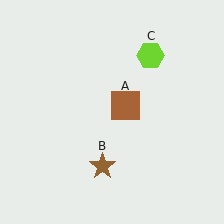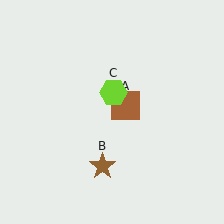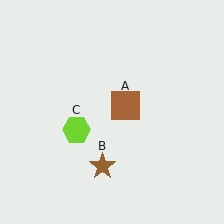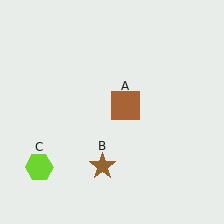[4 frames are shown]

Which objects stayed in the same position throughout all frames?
Brown square (object A) and brown star (object B) remained stationary.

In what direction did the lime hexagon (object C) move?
The lime hexagon (object C) moved down and to the left.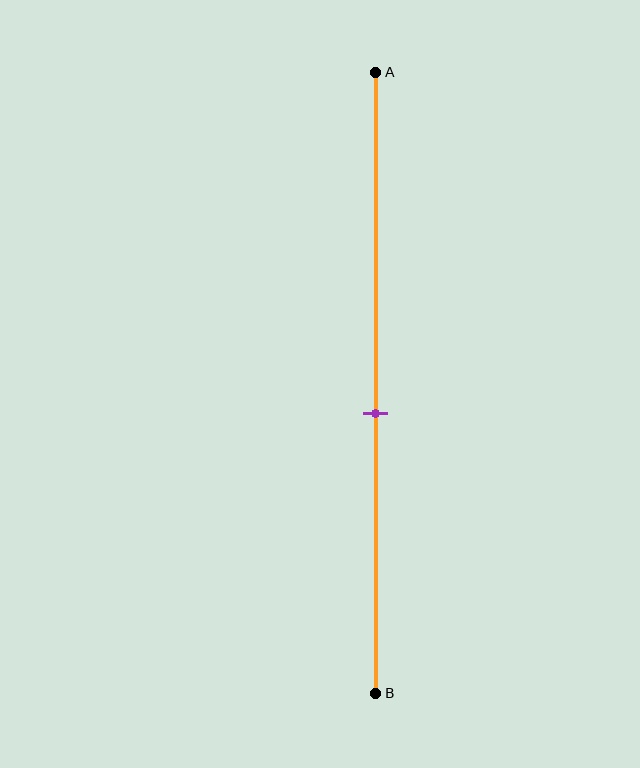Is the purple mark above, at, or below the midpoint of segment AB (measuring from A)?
The purple mark is below the midpoint of segment AB.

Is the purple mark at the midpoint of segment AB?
No, the mark is at about 55% from A, not at the 50% midpoint.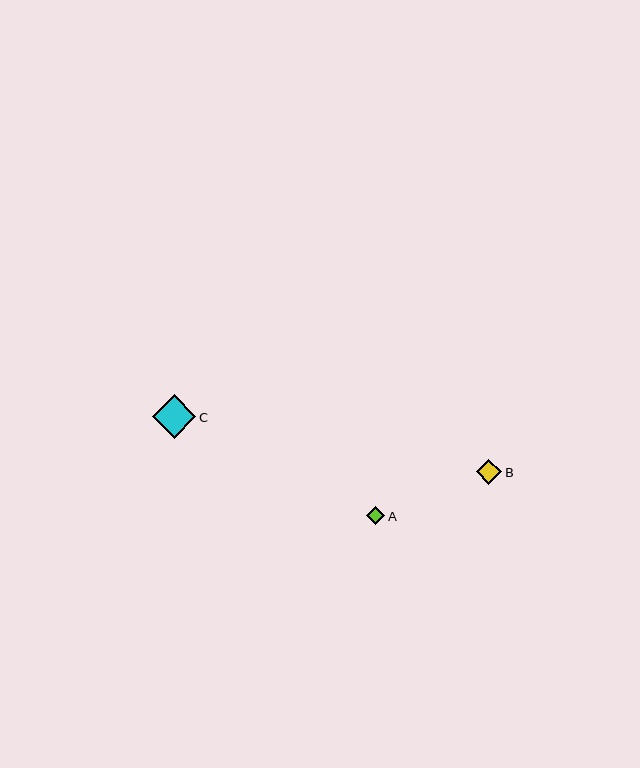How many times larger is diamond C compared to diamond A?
Diamond C is approximately 2.4 times the size of diamond A.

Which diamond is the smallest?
Diamond A is the smallest with a size of approximately 18 pixels.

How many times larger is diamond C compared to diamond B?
Diamond C is approximately 1.7 times the size of diamond B.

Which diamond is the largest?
Diamond C is the largest with a size of approximately 43 pixels.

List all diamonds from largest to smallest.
From largest to smallest: C, B, A.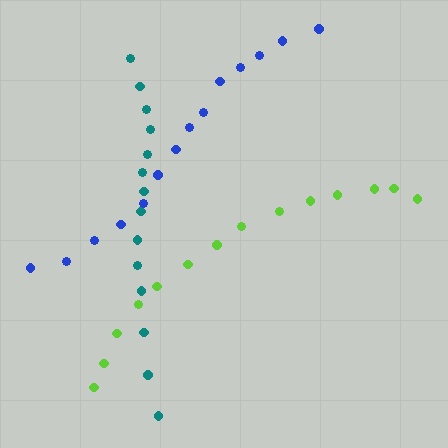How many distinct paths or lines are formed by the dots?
There are 3 distinct paths.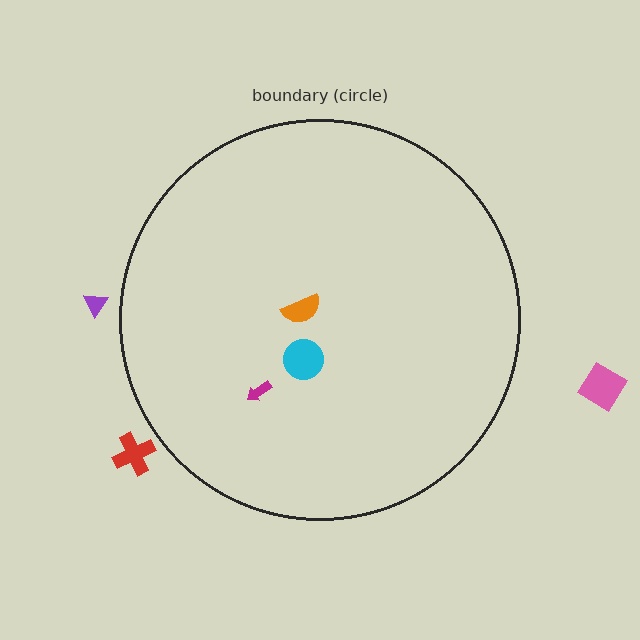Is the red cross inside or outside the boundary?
Outside.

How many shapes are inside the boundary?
3 inside, 3 outside.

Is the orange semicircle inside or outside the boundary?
Inside.